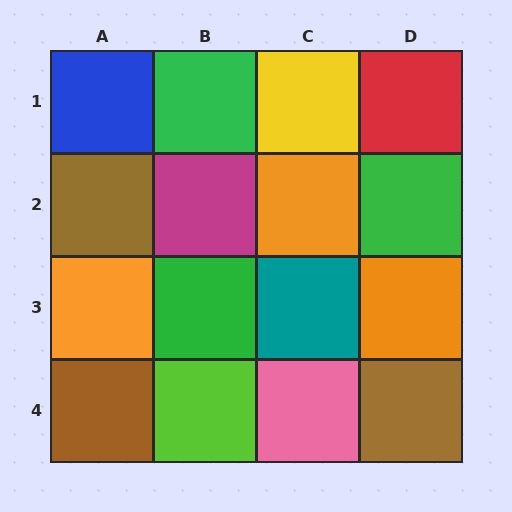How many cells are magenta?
1 cell is magenta.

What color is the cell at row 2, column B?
Magenta.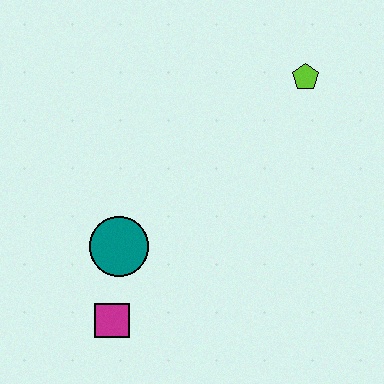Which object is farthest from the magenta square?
The lime pentagon is farthest from the magenta square.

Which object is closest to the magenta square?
The teal circle is closest to the magenta square.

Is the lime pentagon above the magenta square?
Yes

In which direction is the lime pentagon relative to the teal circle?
The lime pentagon is to the right of the teal circle.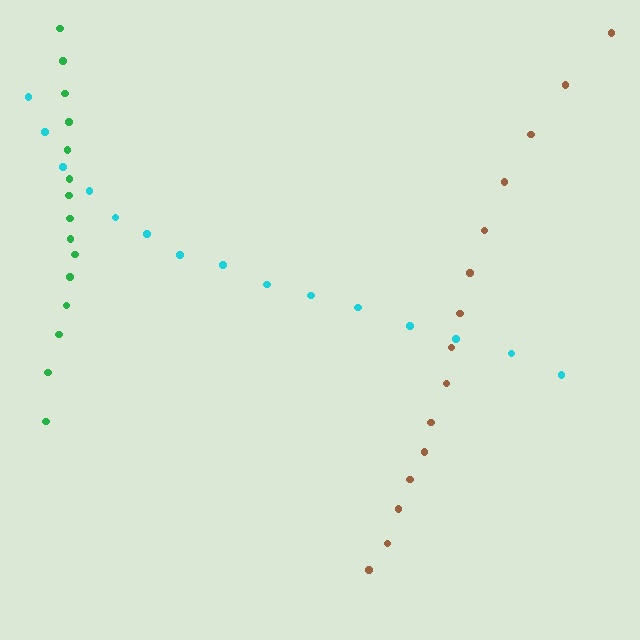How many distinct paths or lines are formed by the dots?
There are 3 distinct paths.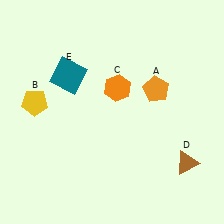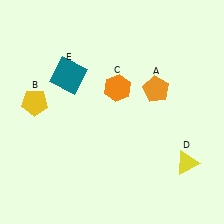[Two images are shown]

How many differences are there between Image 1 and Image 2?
There is 1 difference between the two images.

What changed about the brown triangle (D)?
In Image 1, D is brown. In Image 2, it changed to yellow.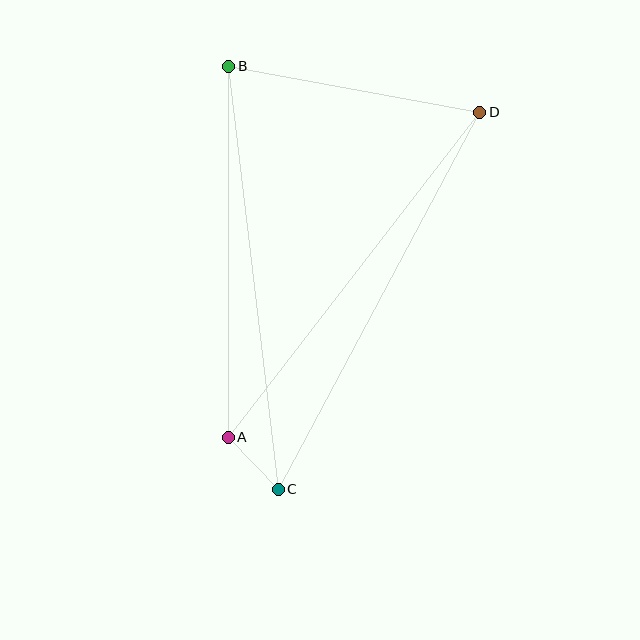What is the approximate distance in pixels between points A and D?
The distance between A and D is approximately 411 pixels.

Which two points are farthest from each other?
Points C and D are farthest from each other.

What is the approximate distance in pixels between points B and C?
The distance between B and C is approximately 426 pixels.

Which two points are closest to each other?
Points A and C are closest to each other.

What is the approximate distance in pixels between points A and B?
The distance between A and B is approximately 371 pixels.